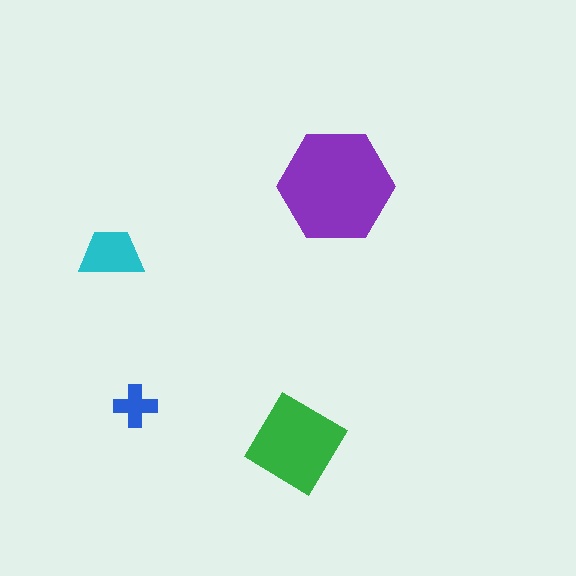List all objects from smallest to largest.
The blue cross, the cyan trapezoid, the green diamond, the purple hexagon.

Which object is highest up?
The purple hexagon is topmost.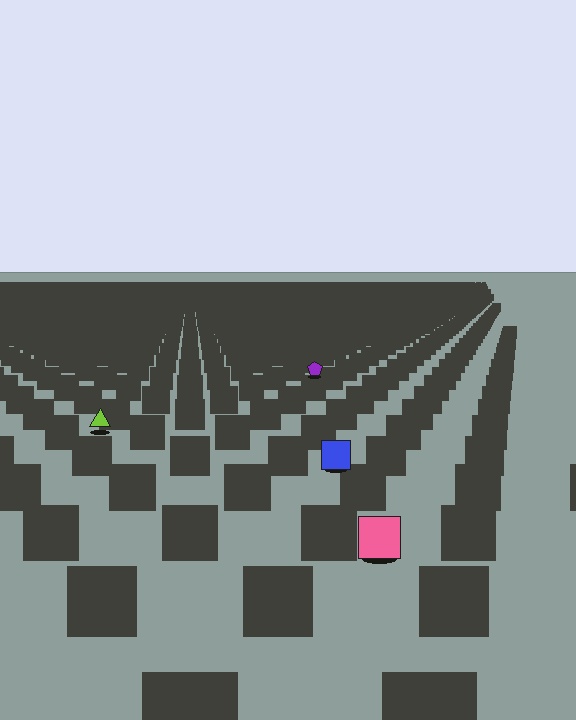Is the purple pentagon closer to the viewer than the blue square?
No. The blue square is closer — you can tell from the texture gradient: the ground texture is coarser near it.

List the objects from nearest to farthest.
From nearest to farthest: the pink square, the blue square, the lime triangle, the purple pentagon.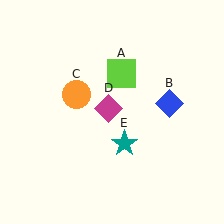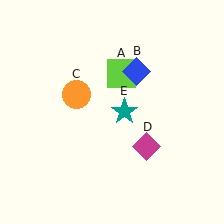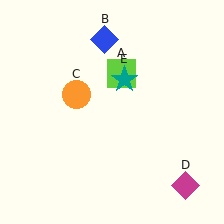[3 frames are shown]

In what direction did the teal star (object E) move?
The teal star (object E) moved up.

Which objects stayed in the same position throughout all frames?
Lime square (object A) and orange circle (object C) remained stationary.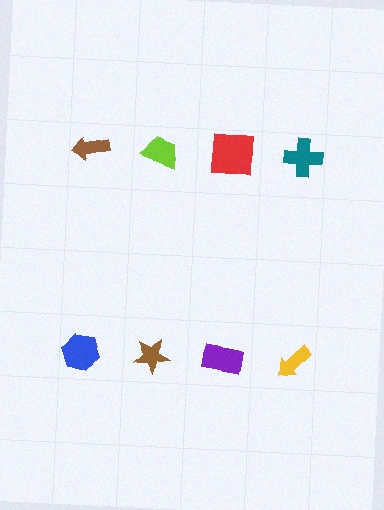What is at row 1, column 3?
A red square.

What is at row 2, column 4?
A yellow arrow.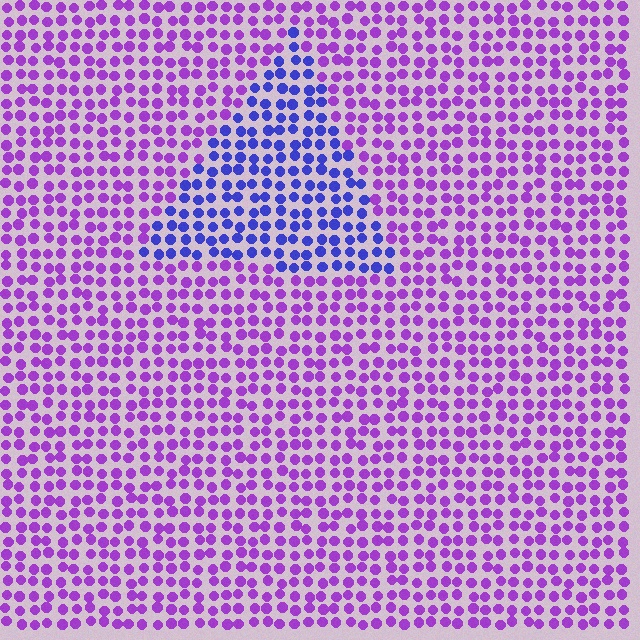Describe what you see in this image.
The image is filled with small purple elements in a uniform arrangement. A triangle-shaped region is visible where the elements are tinted to a slightly different hue, forming a subtle color boundary.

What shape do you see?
I see a triangle.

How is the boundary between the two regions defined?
The boundary is defined purely by a slight shift in hue (about 44 degrees). Spacing, size, and orientation are identical on both sides.